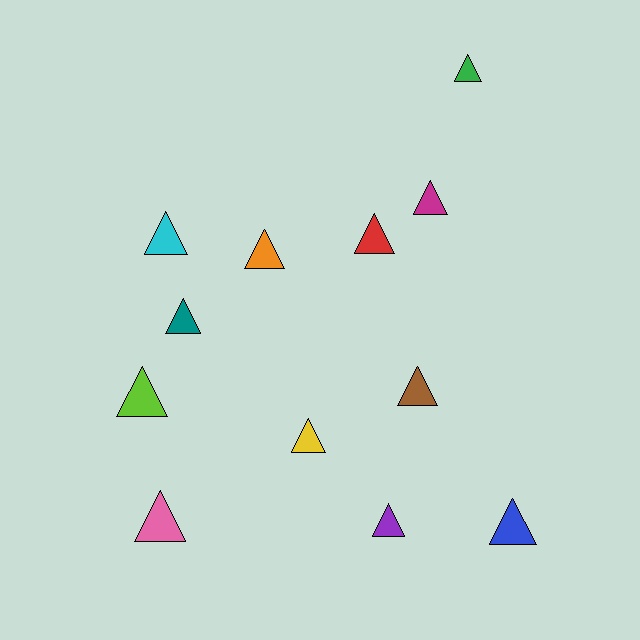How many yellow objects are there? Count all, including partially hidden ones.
There is 1 yellow object.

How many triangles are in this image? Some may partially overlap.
There are 12 triangles.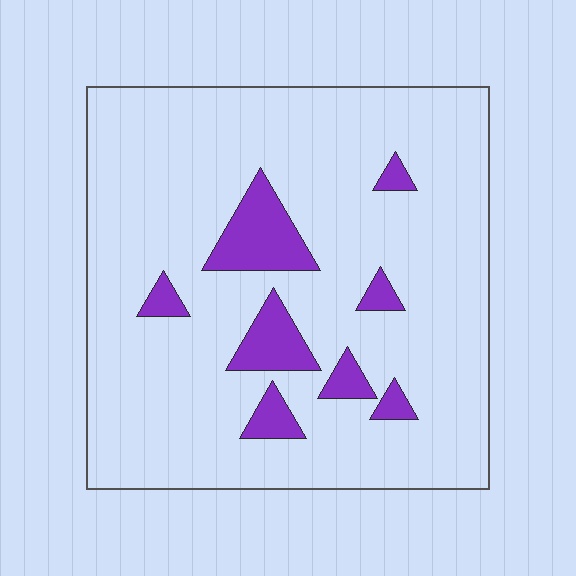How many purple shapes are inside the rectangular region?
8.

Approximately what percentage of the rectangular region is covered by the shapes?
Approximately 10%.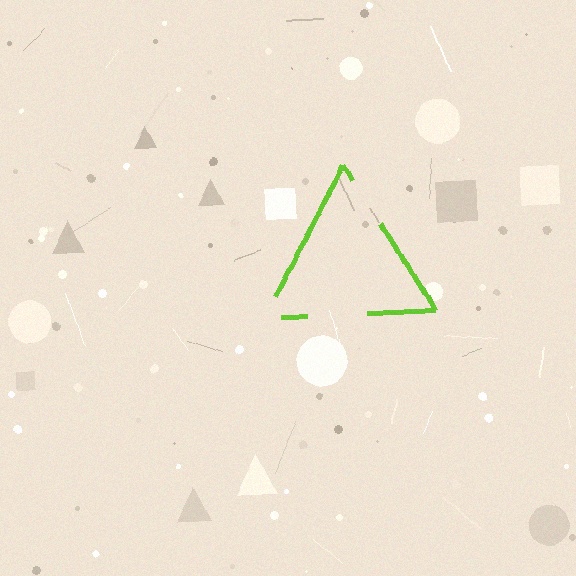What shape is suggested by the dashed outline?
The dashed outline suggests a triangle.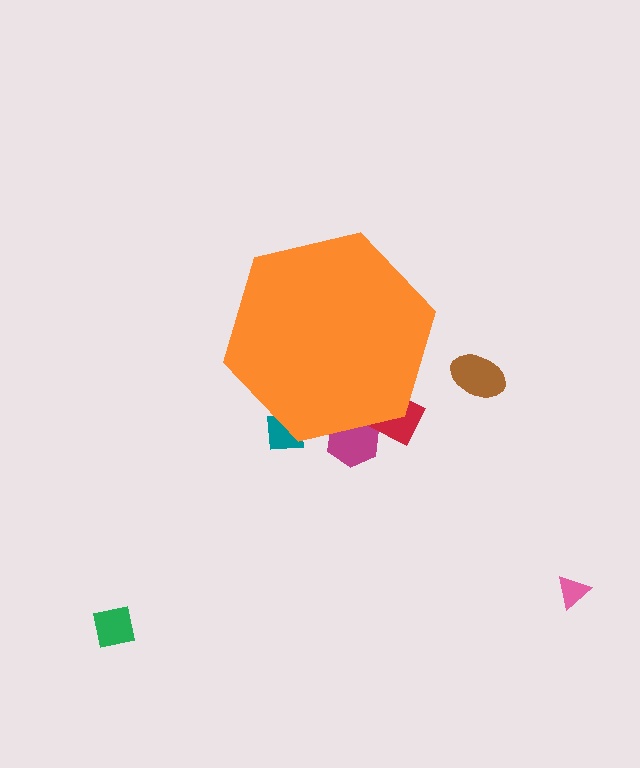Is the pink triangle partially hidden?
No, the pink triangle is fully visible.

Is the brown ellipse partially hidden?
No, the brown ellipse is fully visible.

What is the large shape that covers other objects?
An orange hexagon.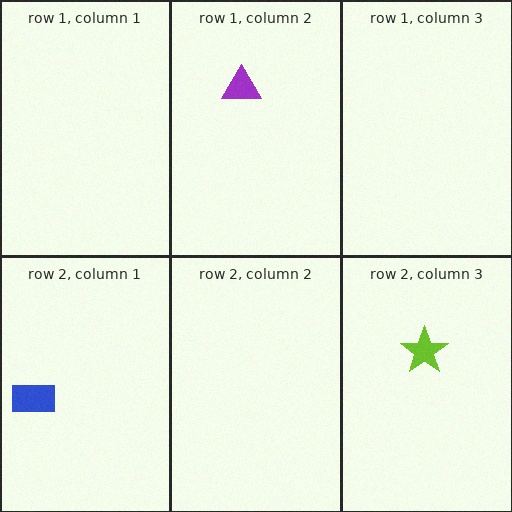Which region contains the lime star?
The row 2, column 3 region.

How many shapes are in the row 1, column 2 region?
1.